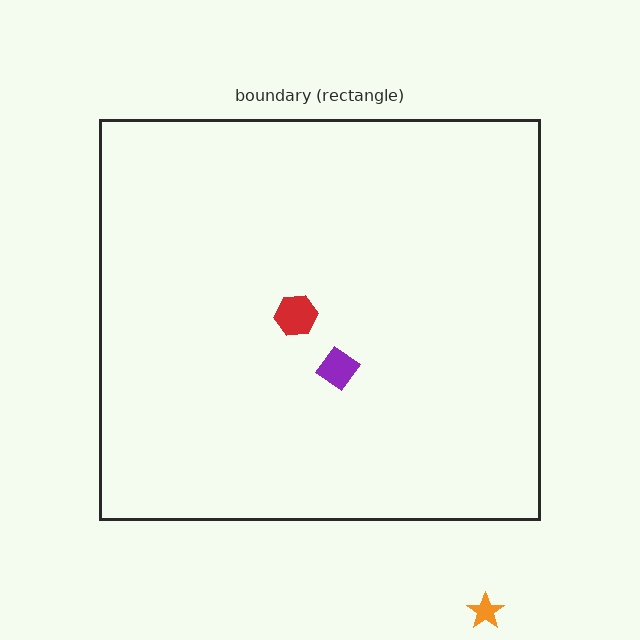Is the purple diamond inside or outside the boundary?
Inside.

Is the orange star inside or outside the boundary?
Outside.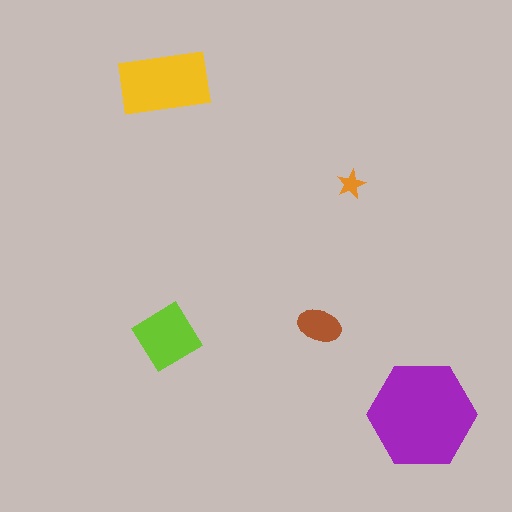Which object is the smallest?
The orange star.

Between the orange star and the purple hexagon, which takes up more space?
The purple hexagon.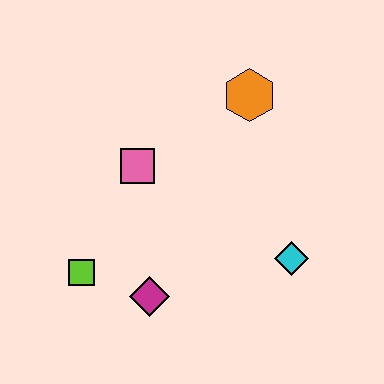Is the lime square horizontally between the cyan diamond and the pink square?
No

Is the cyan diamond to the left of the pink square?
No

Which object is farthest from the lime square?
The orange hexagon is farthest from the lime square.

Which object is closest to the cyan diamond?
The magenta diamond is closest to the cyan diamond.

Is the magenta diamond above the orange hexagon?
No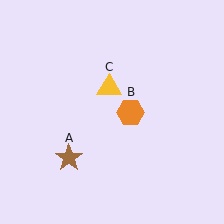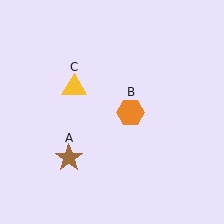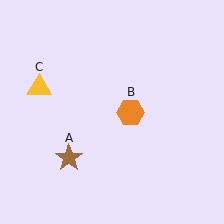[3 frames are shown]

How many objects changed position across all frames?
1 object changed position: yellow triangle (object C).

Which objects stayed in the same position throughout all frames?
Brown star (object A) and orange hexagon (object B) remained stationary.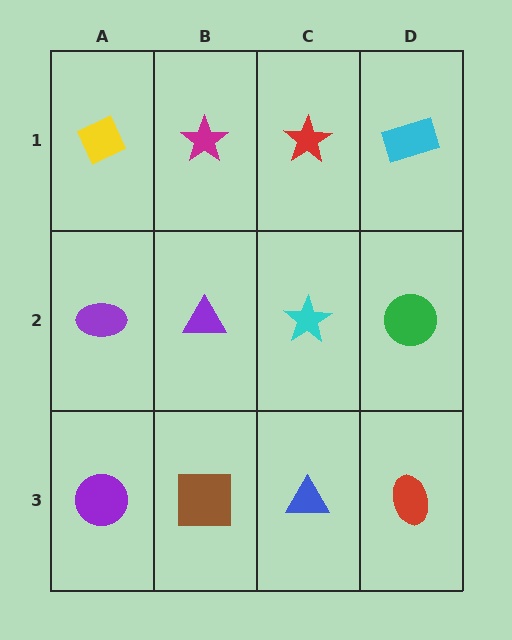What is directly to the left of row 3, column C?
A brown square.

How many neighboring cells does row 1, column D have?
2.